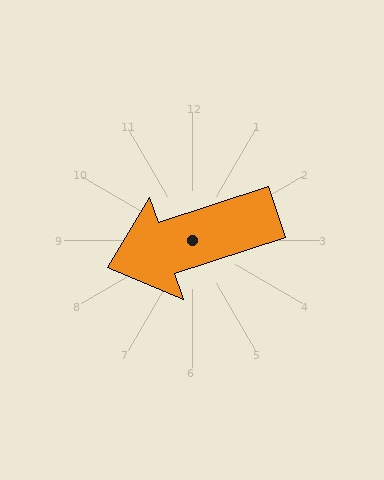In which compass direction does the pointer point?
West.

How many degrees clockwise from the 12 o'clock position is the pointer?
Approximately 252 degrees.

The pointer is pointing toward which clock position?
Roughly 8 o'clock.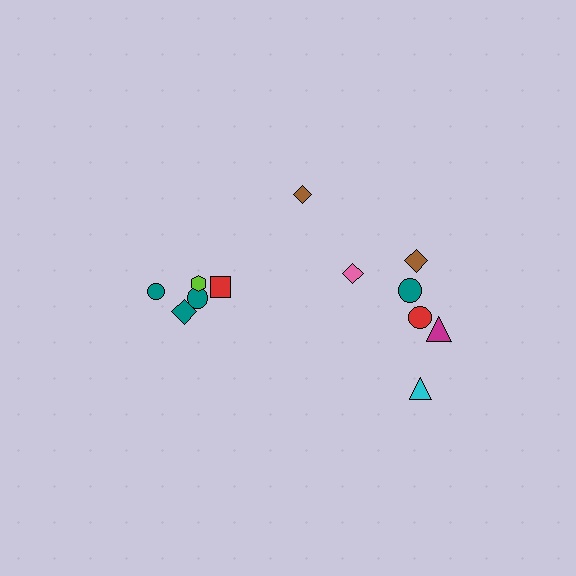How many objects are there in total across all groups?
There are 12 objects.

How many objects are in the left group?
There are 5 objects.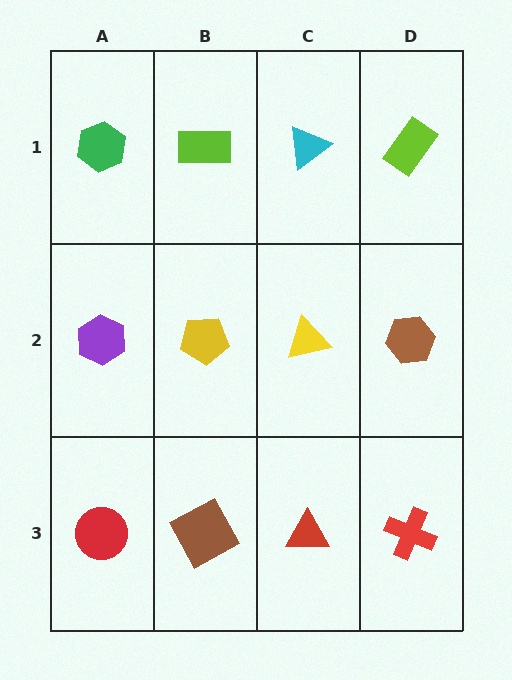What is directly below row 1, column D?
A brown hexagon.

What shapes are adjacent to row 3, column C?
A yellow triangle (row 2, column C), a brown square (row 3, column B), a red cross (row 3, column D).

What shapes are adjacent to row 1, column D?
A brown hexagon (row 2, column D), a cyan triangle (row 1, column C).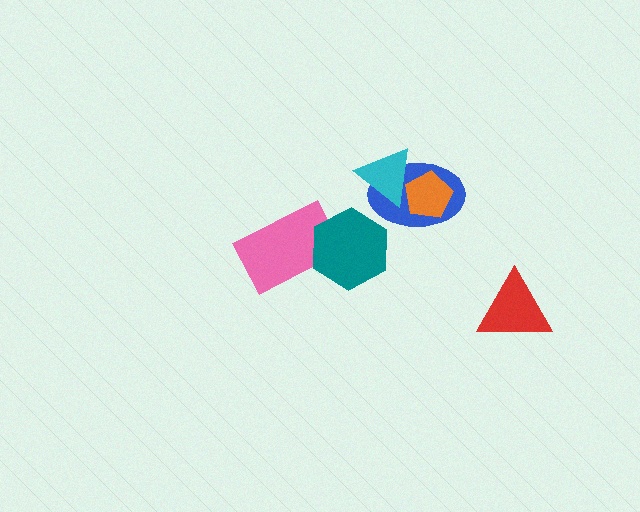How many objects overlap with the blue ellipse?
2 objects overlap with the blue ellipse.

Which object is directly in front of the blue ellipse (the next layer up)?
The cyan triangle is directly in front of the blue ellipse.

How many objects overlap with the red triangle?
0 objects overlap with the red triangle.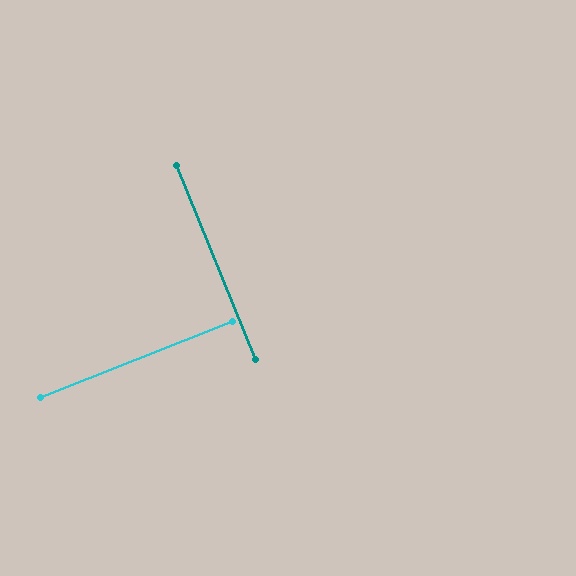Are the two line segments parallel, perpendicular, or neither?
Perpendicular — they meet at approximately 89°.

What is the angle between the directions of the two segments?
Approximately 89 degrees.